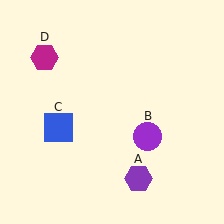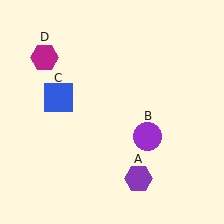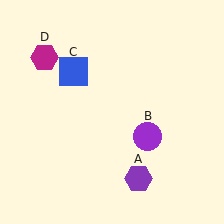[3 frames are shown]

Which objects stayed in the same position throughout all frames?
Purple hexagon (object A) and purple circle (object B) and magenta hexagon (object D) remained stationary.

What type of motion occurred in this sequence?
The blue square (object C) rotated clockwise around the center of the scene.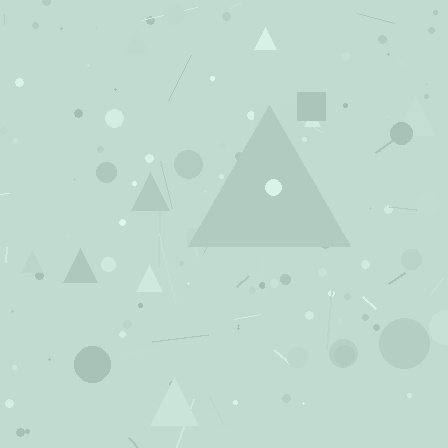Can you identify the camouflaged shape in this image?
The camouflaged shape is a triangle.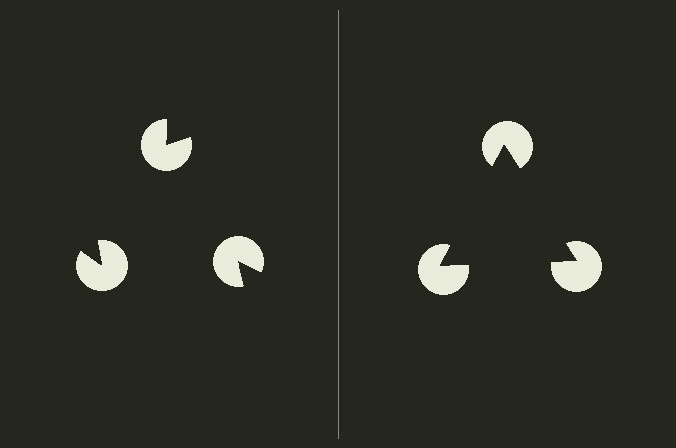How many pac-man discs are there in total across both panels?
6 — 3 on each side.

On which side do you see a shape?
An illusory triangle appears on the right side. On the left side the wedge cuts are rotated, so no coherent shape forms.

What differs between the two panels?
The pac-man discs are positioned identically on both sides; only the wedge orientations differ. On the right they align to a triangle; on the left they are misaligned.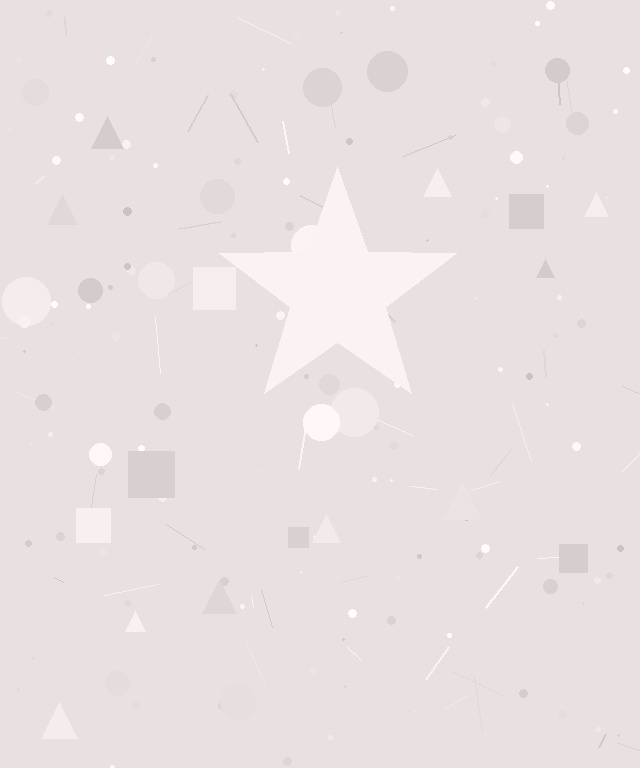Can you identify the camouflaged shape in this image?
The camouflaged shape is a star.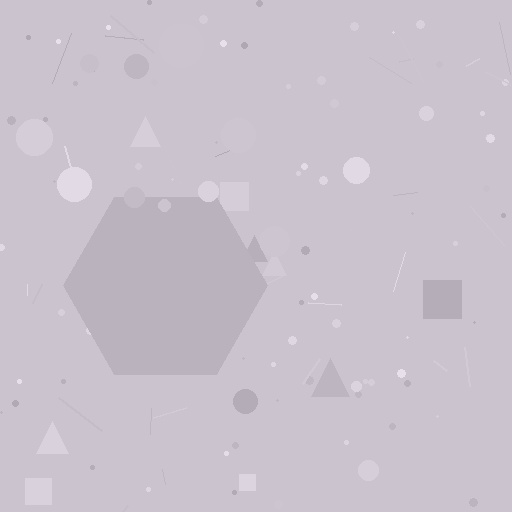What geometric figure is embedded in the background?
A hexagon is embedded in the background.